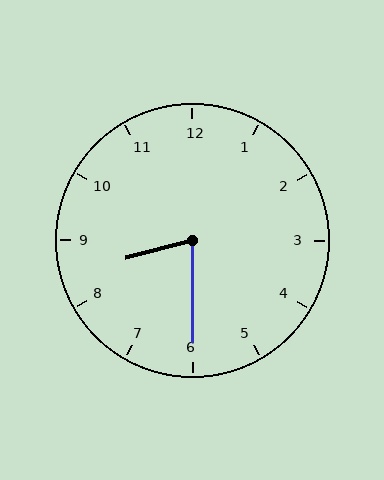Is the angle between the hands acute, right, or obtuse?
It is acute.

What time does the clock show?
8:30.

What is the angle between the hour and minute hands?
Approximately 75 degrees.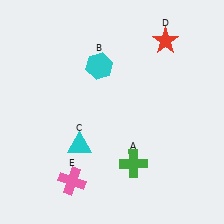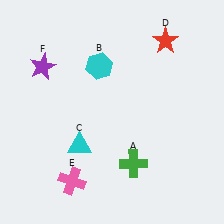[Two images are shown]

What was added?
A purple star (F) was added in Image 2.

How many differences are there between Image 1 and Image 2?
There is 1 difference between the two images.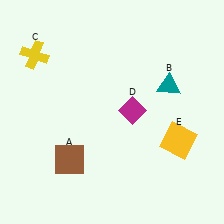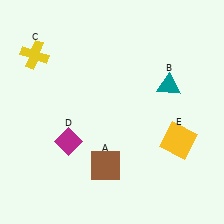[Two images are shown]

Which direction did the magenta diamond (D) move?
The magenta diamond (D) moved left.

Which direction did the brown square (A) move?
The brown square (A) moved right.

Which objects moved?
The objects that moved are: the brown square (A), the magenta diamond (D).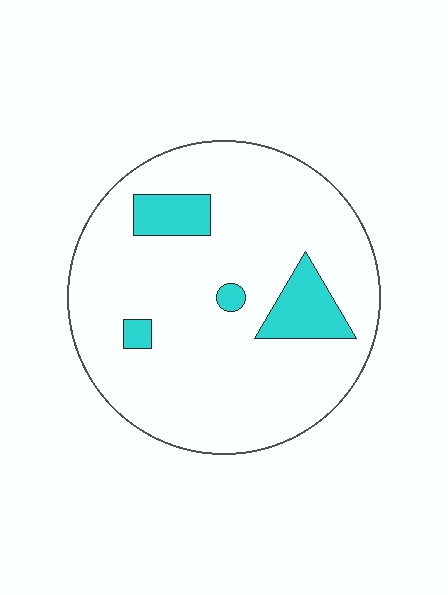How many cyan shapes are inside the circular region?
4.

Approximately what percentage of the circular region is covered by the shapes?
Approximately 10%.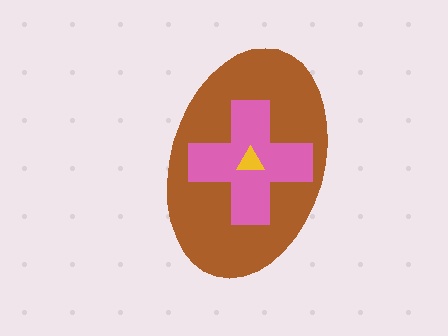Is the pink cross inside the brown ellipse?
Yes.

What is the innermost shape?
The yellow triangle.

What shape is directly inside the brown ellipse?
The pink cross.